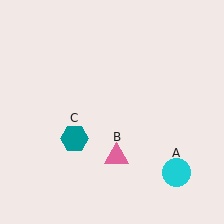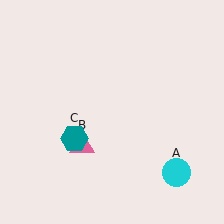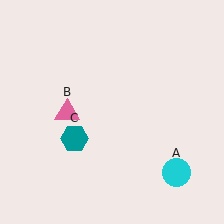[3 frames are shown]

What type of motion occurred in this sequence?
The pink triangle (object B) rotated clockwise around the center of the scene.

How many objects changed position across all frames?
1 object changed position: pink triangle (object B).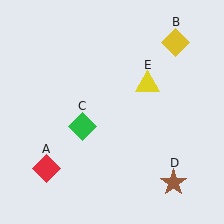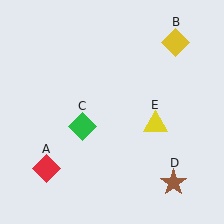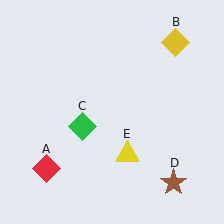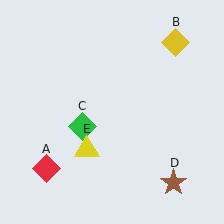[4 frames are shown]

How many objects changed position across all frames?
1 object changed position: yellow triangle (object E).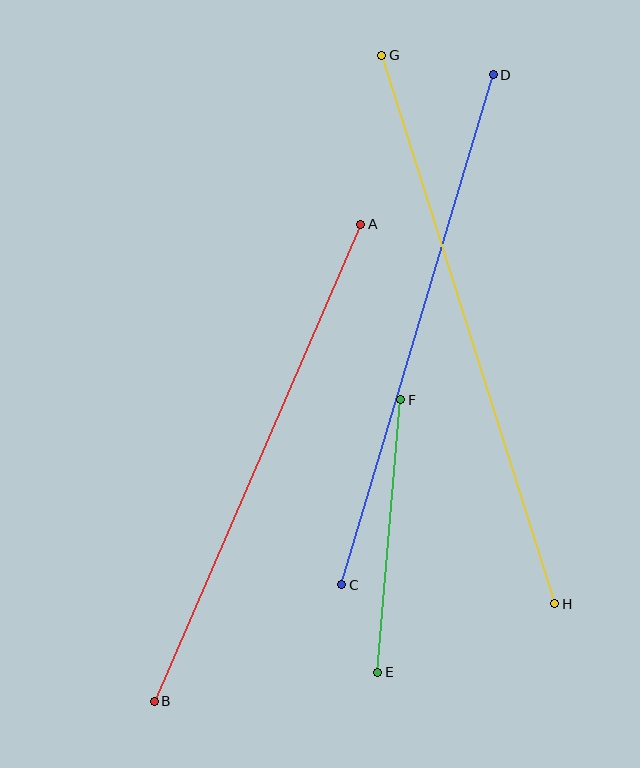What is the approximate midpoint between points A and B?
The midpoint is at approximately (257, 463) pixels.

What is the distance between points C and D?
The distance is approximately 532 pixels.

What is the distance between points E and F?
The distance is approximately 273 pixels.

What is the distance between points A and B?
The distance is approximately 520 pixels.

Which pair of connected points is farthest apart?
Points G and H are farthest apart.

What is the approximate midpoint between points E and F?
The midpoint is at approximately (389, 536) pixels.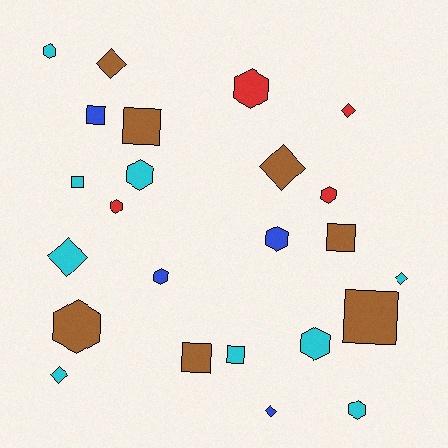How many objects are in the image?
There are 24 objects.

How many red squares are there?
There are no red squares.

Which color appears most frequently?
Cyan, with 9 objects.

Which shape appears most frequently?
Hexagon, with 10 objects.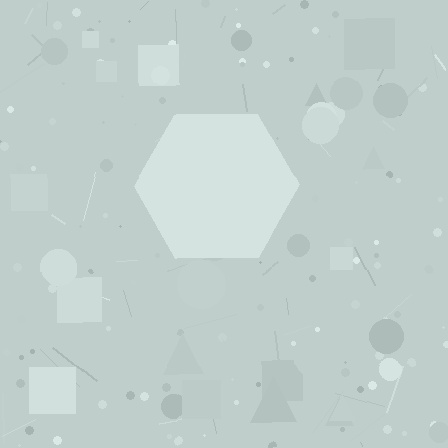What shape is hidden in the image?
A hexagon is hidden in the image.